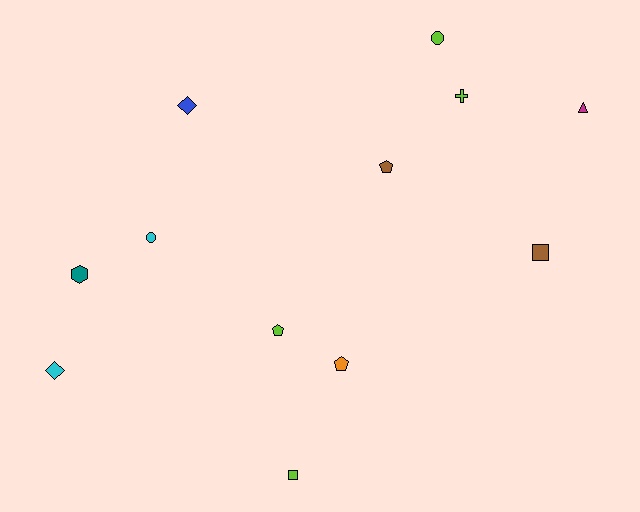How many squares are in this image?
There are 2 squares.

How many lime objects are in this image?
There are 4 lime objects.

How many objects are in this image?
There are 12 objects.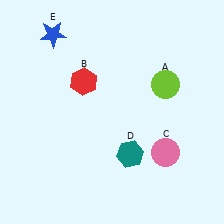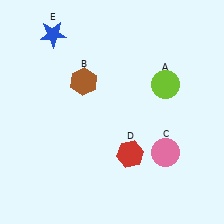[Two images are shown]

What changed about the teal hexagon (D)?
In Image 1, D is teal. In Image 2, it changed to red.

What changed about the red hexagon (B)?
In Image 1, B is red. In Image 2, it changed to brown.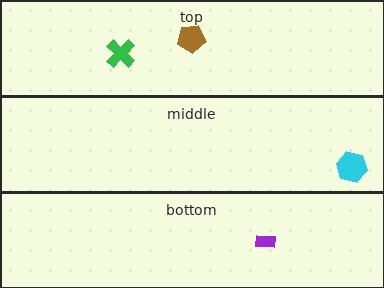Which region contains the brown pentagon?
The top region.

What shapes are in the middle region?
The cyan hexagon.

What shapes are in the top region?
The green cross, the brown pentagon.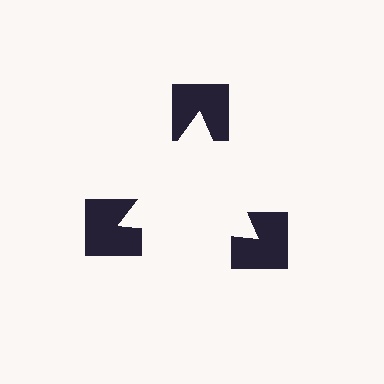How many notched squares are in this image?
There are 3 — one at each vertex of the illusory triangle.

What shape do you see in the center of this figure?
An illusory triangle — its edges are inferred from the aligned wedge cuts in the notched squares, not physically drawn.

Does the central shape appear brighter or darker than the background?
It typically appears slightly brighter than the background, even though no actual brightness change is drawn.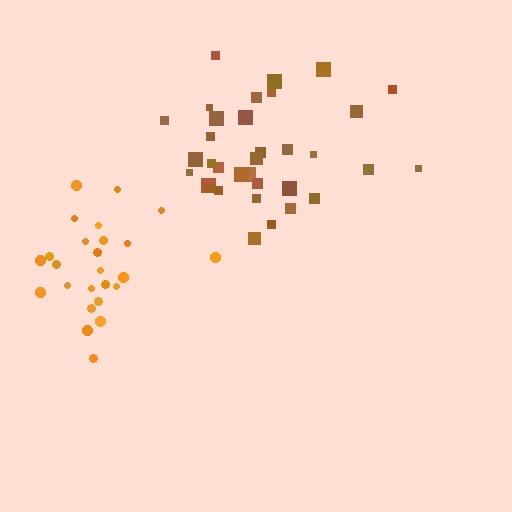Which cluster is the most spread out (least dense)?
Orange.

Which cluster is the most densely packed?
Brown.